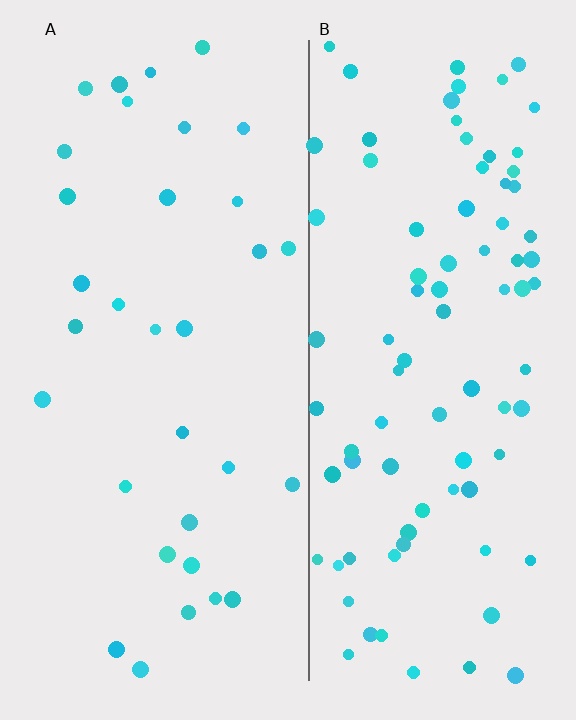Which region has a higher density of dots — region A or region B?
B (the right).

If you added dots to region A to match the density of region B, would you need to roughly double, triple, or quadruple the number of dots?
Approximately triple.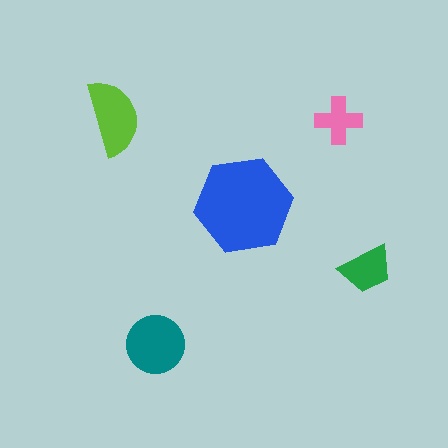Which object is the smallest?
The pink cross.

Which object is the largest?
The blue hexagon.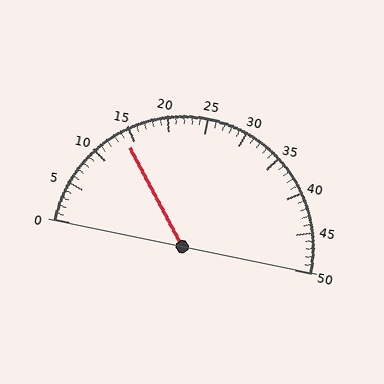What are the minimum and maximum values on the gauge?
The gauge ranges from 0 to 50.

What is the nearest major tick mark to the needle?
The nearest major tick mark is 15.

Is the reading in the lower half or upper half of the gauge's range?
The reading is in the lower half of the range (0 to 50).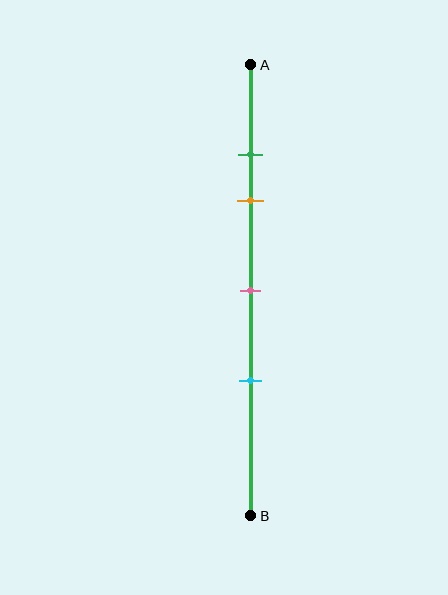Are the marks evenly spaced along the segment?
No, the marks are not evenly spaced.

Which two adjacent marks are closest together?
The green and orange marks are the closest adjacent pair.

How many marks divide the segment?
There are 4 marks dividing the segment.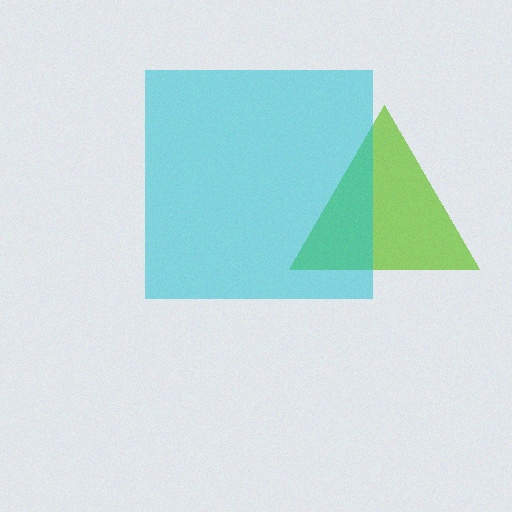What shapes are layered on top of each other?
The layered shapes are: a lime triangle, a cyan square.